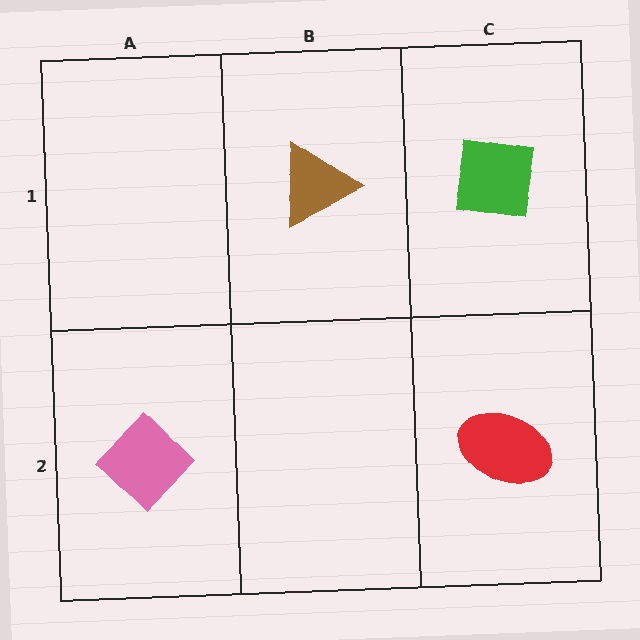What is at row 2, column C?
A red ellipse.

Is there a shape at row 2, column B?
No, that cell is empty.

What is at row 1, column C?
A green square.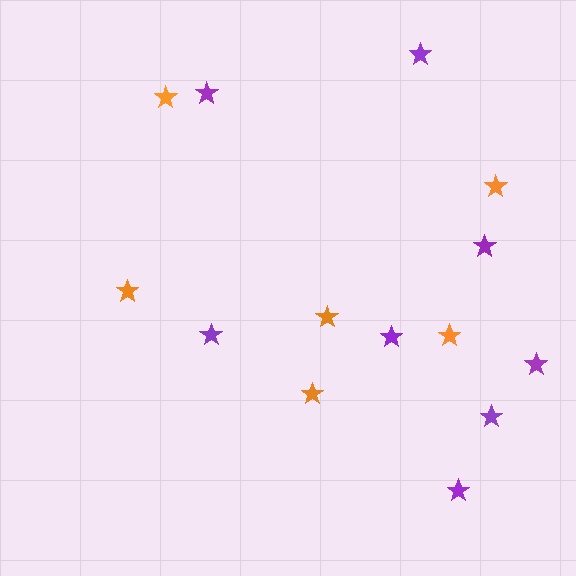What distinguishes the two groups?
There are 2 groups: one group of purple stars (8) and one group of orange stars (6).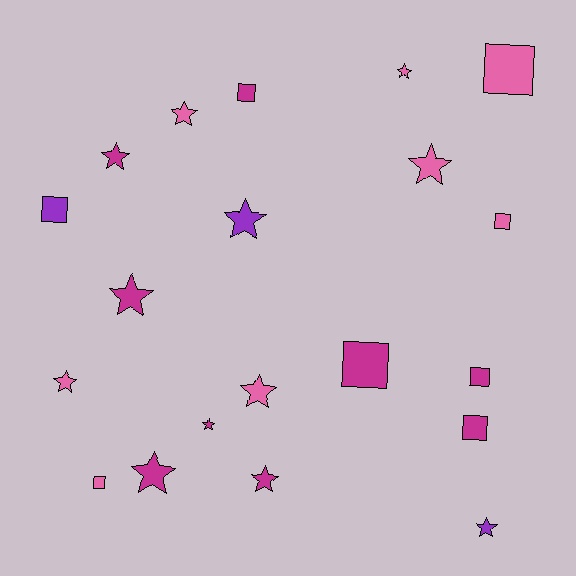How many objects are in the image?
There are 20 objects.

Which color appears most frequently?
Magenta, with 9 objects.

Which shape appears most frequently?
Star, with 12 objects.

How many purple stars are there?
There are 2 purple stars.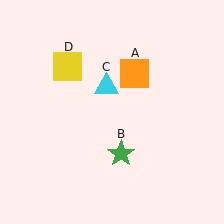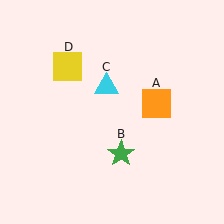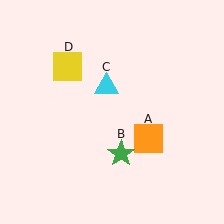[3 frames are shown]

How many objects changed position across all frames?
1 object changed position: orange square (object A).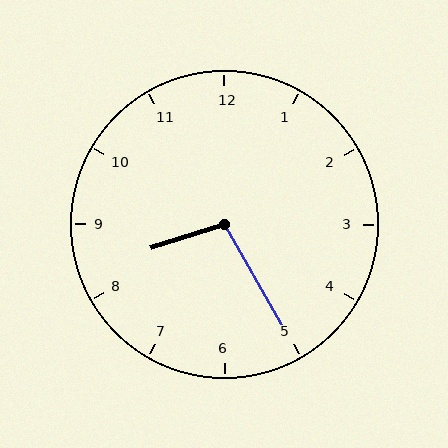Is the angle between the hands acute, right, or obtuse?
It is obtuse.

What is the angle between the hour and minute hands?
Approximately 102 degrees.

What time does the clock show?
8:25.